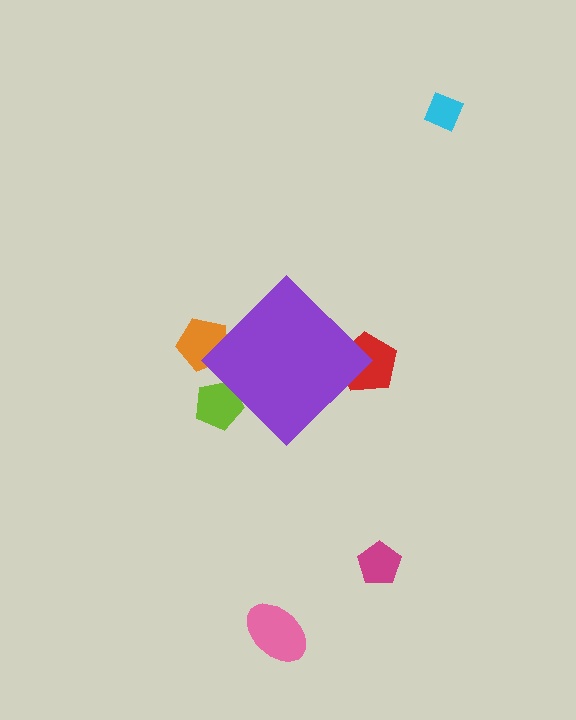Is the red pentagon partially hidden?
Yes, the red pentagon is partially hidden behind the purple diamond.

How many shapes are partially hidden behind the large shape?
3 shapes are partially hidden.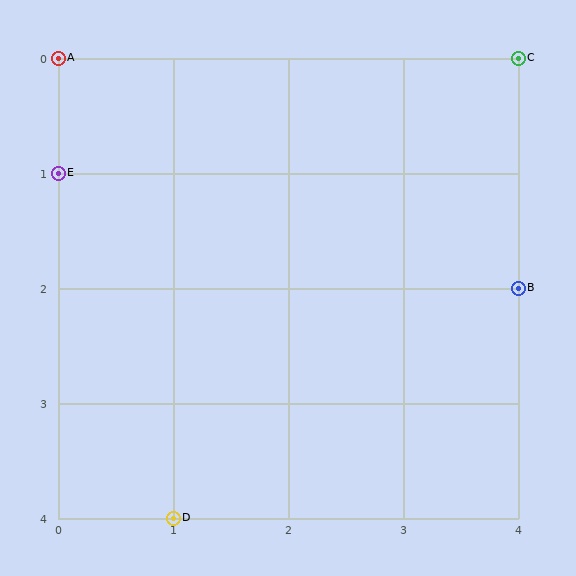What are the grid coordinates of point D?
Point D is at grid coordinates (1, 4).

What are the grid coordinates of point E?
Point E is at grid coordinates (0, 1).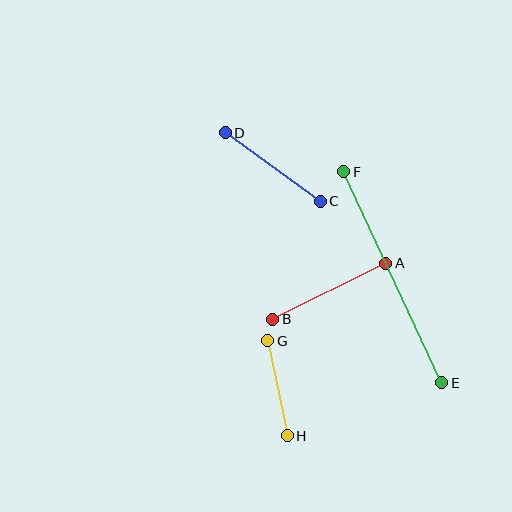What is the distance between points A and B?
The distance is approximately 126 pixels.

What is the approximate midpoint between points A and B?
The midpoint is at approximately (329, 291) pixels.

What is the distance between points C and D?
The distance is approximately 117 pixels.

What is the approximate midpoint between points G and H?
The midpoint is at approximately (277, 388) pixels.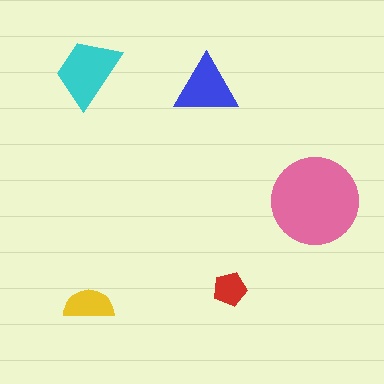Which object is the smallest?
The red pentagon.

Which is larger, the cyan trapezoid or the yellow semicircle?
The cyan trapezoid.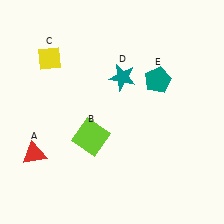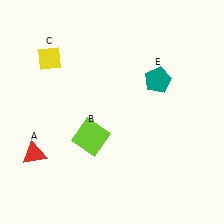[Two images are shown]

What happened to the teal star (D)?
The teal star (D) was removed in Image 2. It was in the top-right area of Image 1.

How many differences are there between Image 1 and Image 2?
There is 1 difference between the two images.